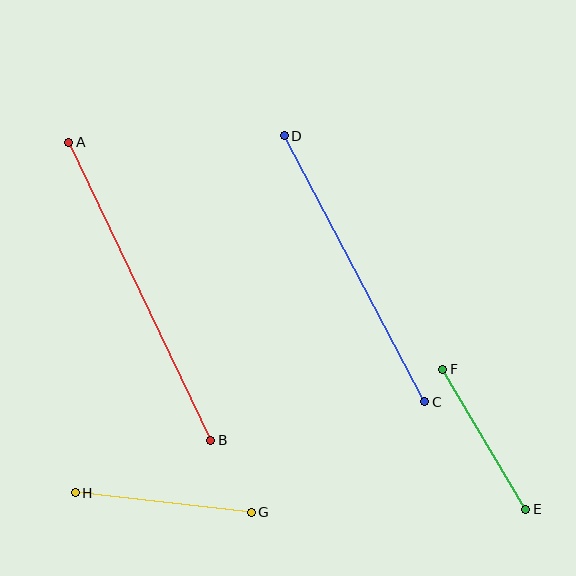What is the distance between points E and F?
The distance is approximately 163 pixels.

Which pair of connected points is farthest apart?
Points A and B are farthest apart.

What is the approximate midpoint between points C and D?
The midpoint is at approximately (354, 269) pixels.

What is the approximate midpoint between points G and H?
The midpoint is at approximately (163, 503) pixels.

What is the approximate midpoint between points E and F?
The midpoint is at approximately (484, 439) pixels.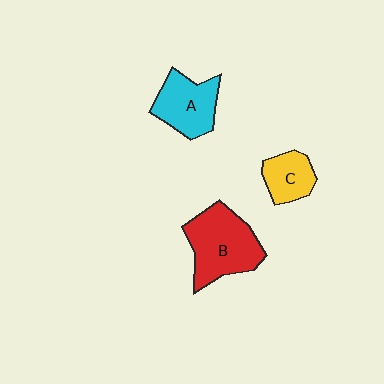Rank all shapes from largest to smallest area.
From largest to smallest: B (red), A (cyan), C (yellow).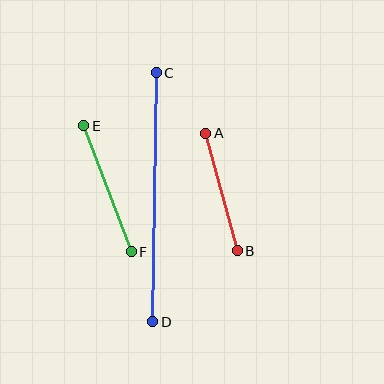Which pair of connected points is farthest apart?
Points C and D are farthest apart.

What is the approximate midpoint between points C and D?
The midpoint is at approximately (155, 197) pixels.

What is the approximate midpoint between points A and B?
The midpoint is at approximately (221, 192) pixels.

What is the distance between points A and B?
The distance is approximately 122 pixels.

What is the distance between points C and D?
The distance is approximately 249 pixels.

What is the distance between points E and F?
The distance is approximately 135 pixels.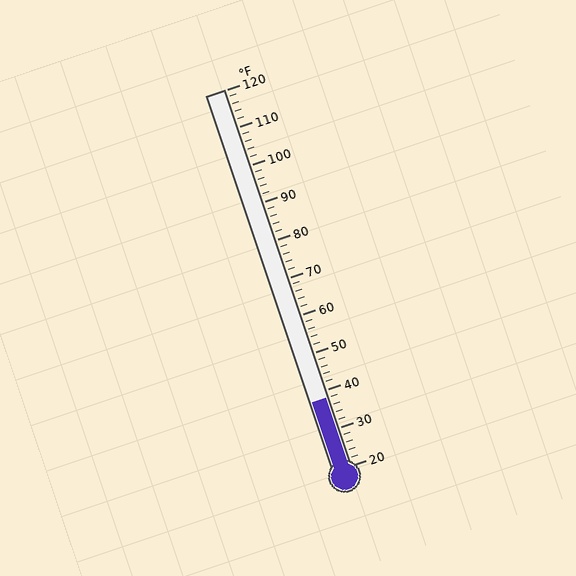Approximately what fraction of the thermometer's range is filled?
The thermometer is filled to approximately 20% of its range.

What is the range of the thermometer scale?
The thermometer scale ranges from 20°F to 120°F.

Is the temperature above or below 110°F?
The temperature is below 110°F.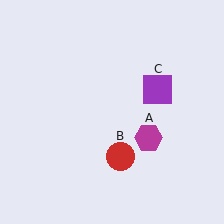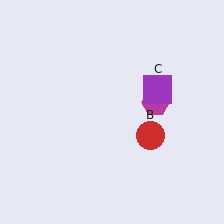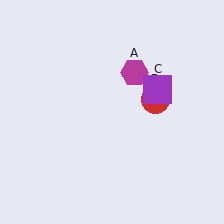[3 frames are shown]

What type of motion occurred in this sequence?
The magenta hexagon (object A), red circle (object B) rotated counterclockwise around the center of the scene.